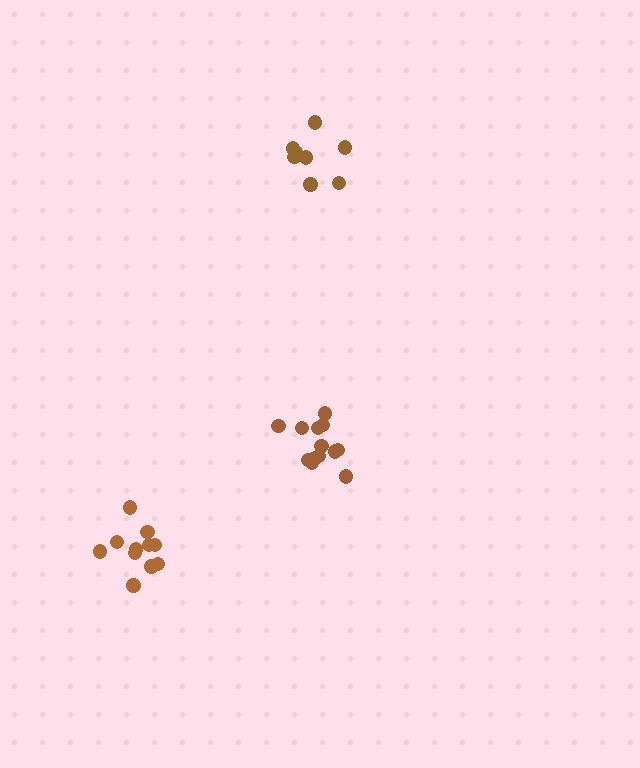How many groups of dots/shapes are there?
There are 3 groups.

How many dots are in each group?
Group 1: 13 dots, Group 2: 11 dots, Group 3: 8 dots (32 total).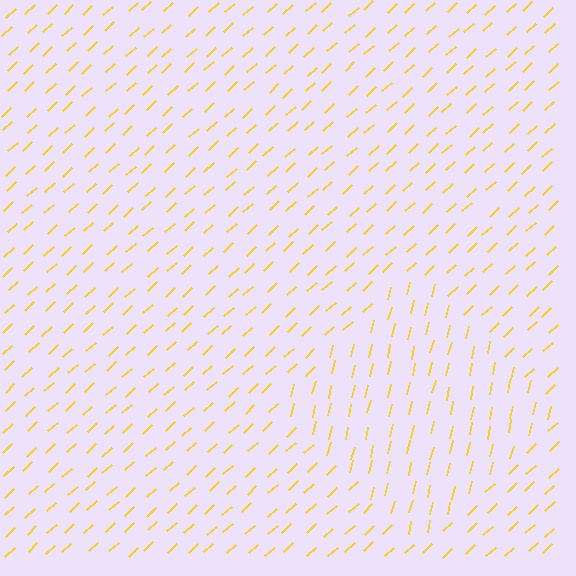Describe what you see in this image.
The image is filled with small yellow line segments. A diamond region in the image has lines oriented differently from the surrounding lines, creating a visible texture boundary.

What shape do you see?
I see a diamond.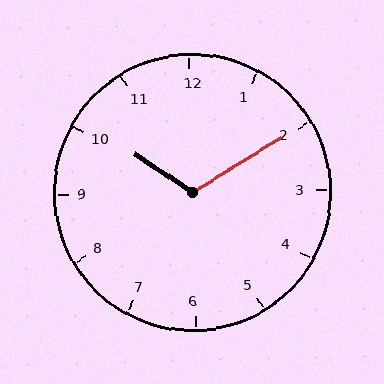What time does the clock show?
10:10.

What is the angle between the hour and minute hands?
Approximately 115 degrees.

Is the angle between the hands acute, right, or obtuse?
It is obtuse.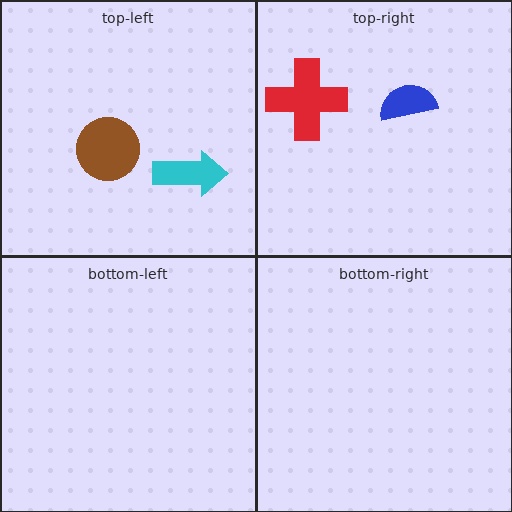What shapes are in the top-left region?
The brown circle, the cyan arrow.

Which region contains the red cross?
The top-right region.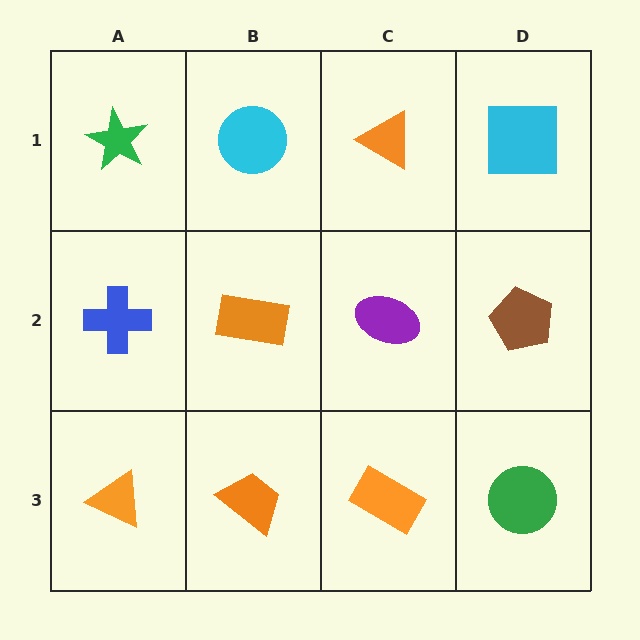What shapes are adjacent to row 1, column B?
An orange rectangle (row 2, column B), a green star (row 1, column A), an orange triangle (row 1, column C).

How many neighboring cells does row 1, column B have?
3.